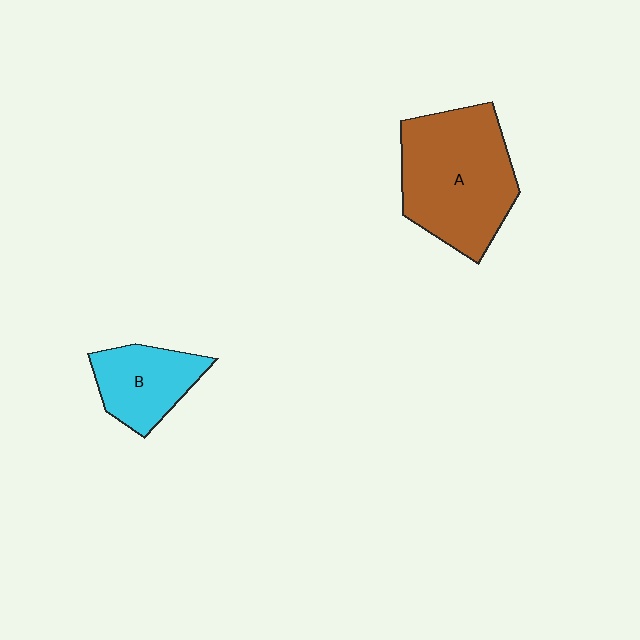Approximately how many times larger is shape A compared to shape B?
Approximately 1.9 times.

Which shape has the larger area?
Shape A (brown).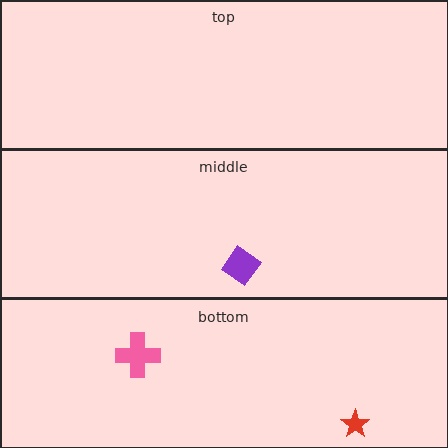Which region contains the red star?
The bottom region.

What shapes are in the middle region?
The purple diamond.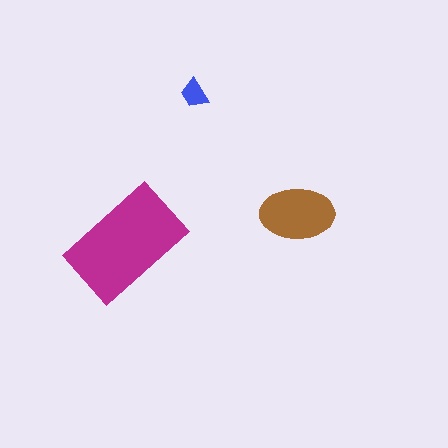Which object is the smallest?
The blue trapezoid.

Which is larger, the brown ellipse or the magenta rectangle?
The magenta rectangle.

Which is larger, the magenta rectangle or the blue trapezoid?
The magenta rectangle.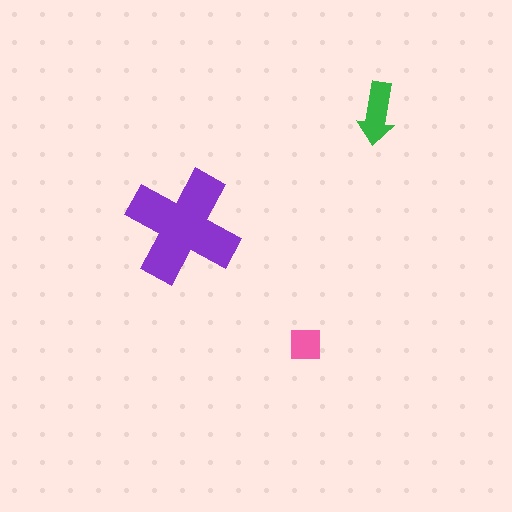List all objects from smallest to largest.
The pink square, the green arrow, the purple cross.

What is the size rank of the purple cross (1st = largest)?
1st.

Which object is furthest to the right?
The green arrow is rightmost.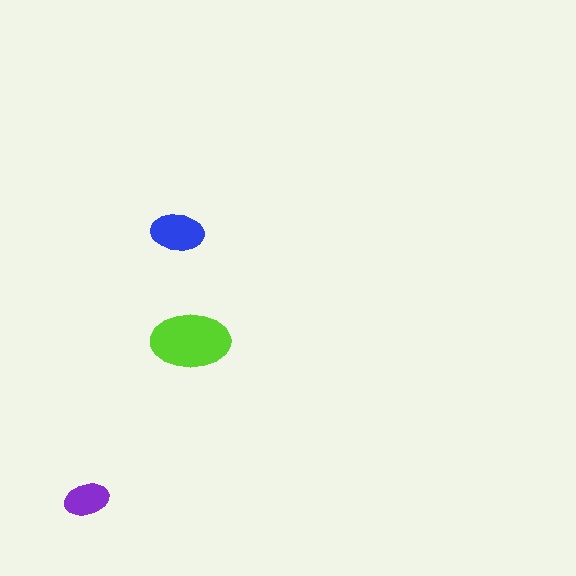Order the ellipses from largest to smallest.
the lime one, the blue one, the purple one.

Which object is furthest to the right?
The lime ellipse is rightmost.